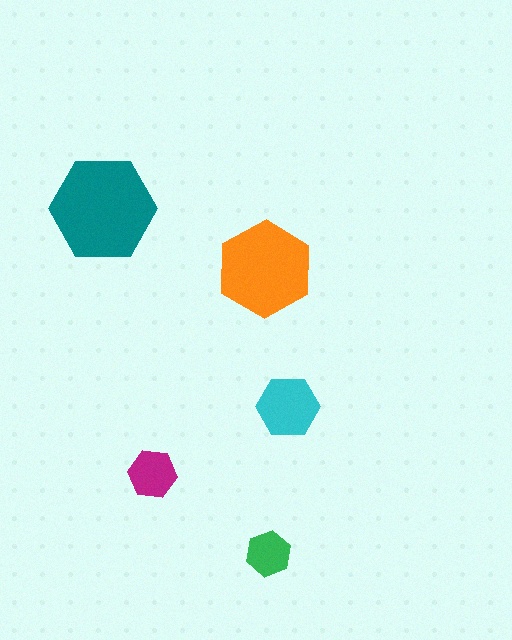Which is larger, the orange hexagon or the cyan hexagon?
The orange one.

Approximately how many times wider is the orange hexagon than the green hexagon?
About 2 times wider.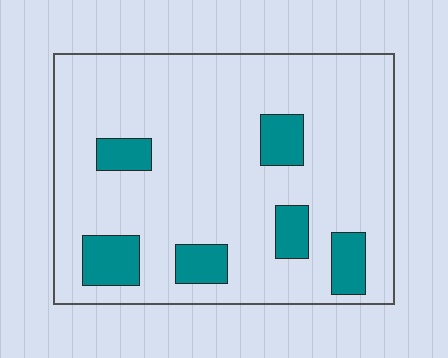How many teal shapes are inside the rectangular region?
6.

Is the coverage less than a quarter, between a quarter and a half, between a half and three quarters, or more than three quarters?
Less than a quarter.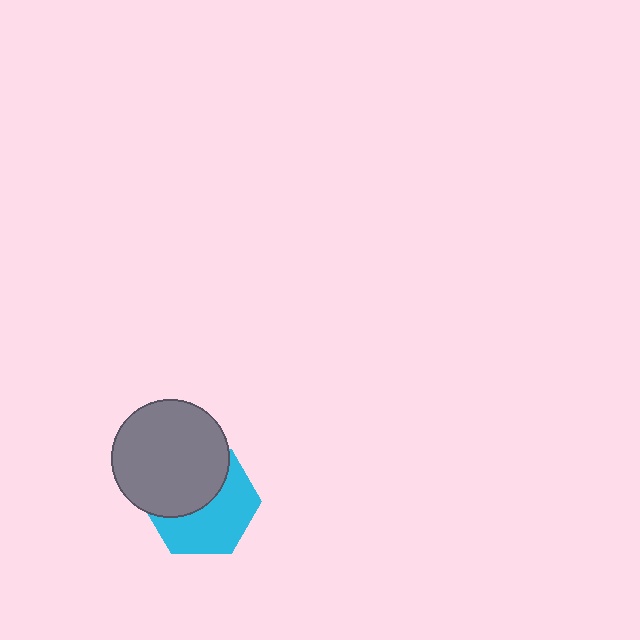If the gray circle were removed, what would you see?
You would see the complete cyan hexagon.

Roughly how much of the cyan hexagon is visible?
About half of it is visible (roughly 53%).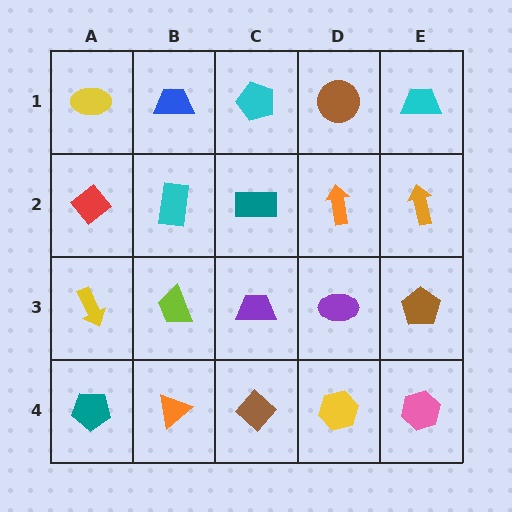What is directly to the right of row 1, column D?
A cyan trapezoid.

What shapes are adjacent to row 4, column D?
A purple ellipse (row 3, column D), a brown diamond (row 4, column C), a pink hexagon (row 4, column E).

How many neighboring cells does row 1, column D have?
3.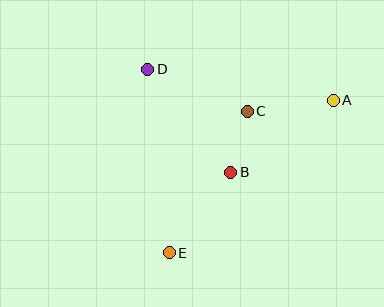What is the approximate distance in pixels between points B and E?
The distance between B and E is approximately 101 pixels.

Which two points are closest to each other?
Points B and C are closest to each other.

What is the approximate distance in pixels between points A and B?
The distance between A and B is approximately 125 pixels.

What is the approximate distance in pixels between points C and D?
The distance between C and D is approximately 108 pixels.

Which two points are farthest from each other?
Points A and E are farthest from each other.